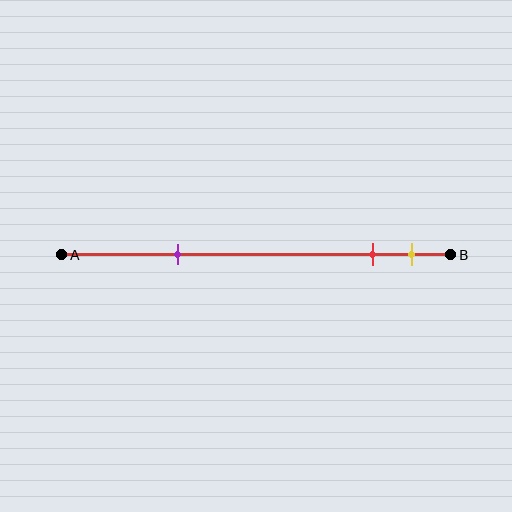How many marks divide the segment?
There are 3 marks dividing the segment.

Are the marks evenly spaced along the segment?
No, the marks are not evenly spaced.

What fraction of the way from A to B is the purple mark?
The purple mark is approximately 30% (0.3) of the way from A to B.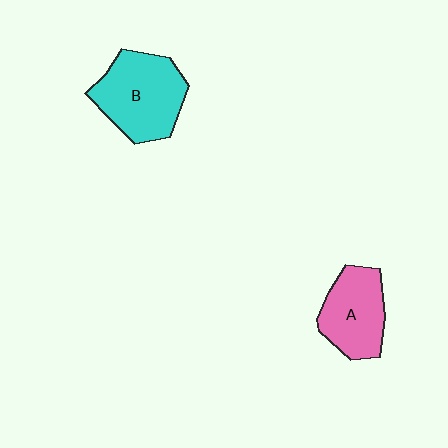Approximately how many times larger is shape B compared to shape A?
Approximately 1.3 times.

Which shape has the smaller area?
Shape A (pink).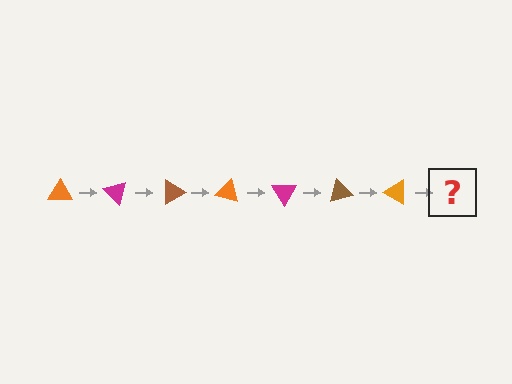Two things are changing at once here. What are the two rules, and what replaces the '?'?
The two rules are that it rotates 45 degrees each step and the color cycles through orange, magenta, and brown. The '?' should be a magenta triangle, rotated 315 degrees from the start.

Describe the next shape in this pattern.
It should be a magenta triangle, rotated 315 degrees from the start.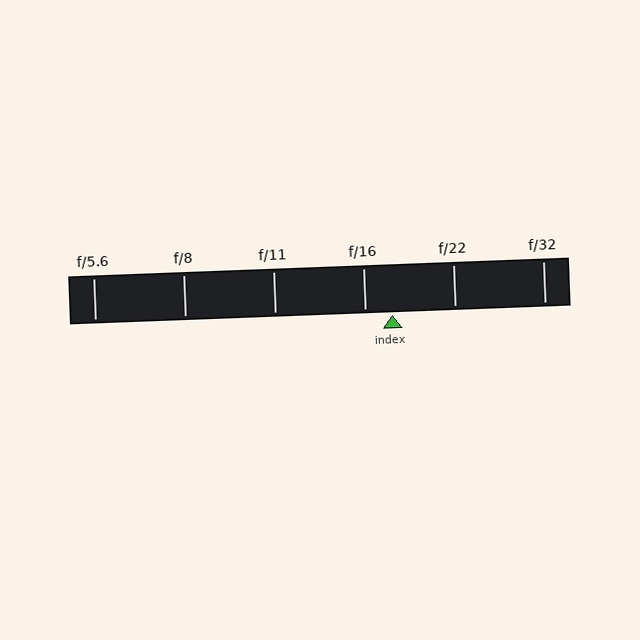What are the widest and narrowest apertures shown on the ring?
The widest aperture shown is f/5.6 and the narrowest is f/32.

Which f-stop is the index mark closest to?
The index mark is closest to f/16.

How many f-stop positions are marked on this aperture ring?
There are 6 f-stop positions marked.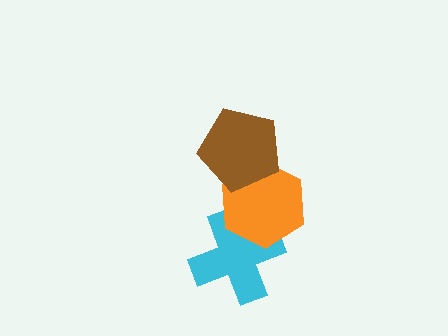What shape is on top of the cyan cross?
The orange hexagon is on top of the cyan cross.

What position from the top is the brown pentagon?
The brown pentagon is 1st from the top.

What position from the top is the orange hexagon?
The orange hexagon is 2nd from the top.